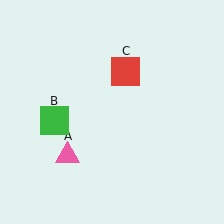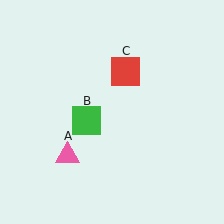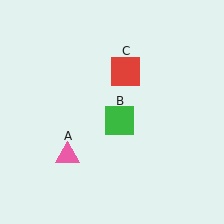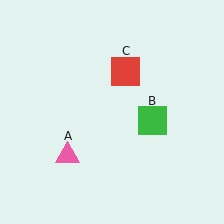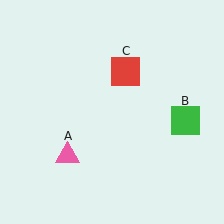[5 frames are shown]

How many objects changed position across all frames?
1 object changed position: green square (object B).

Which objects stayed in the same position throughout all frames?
Pink triangle (object A) and red square (object C) remained stationary.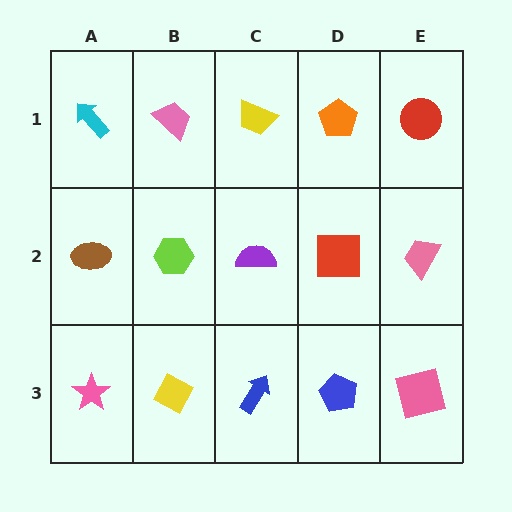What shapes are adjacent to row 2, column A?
A cyan arrow (row 1, column A), a pink star (row 3, column A), a lime hexagon (row 2, column B).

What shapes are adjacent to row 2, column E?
A red circle (row 1, column E), a pink square (row 3, column E), a red square (row 2, column D).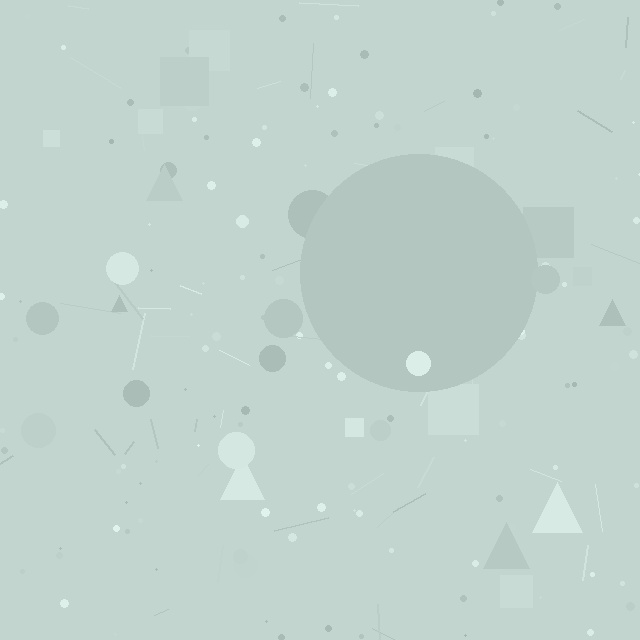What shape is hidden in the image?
A circle is hidden in the image.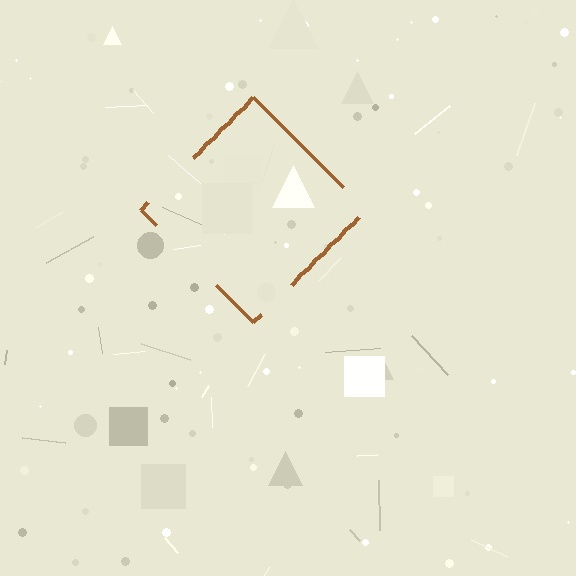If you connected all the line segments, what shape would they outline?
They would outline a diamond.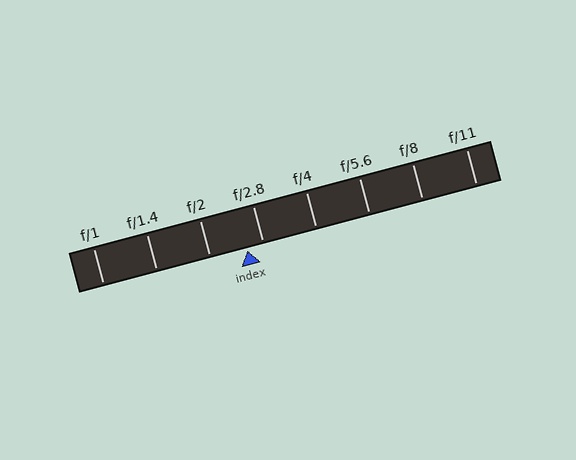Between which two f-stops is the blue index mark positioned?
The index mark is between f/2 and f/2.8.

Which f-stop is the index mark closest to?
The index mark is closest to f/2.8.